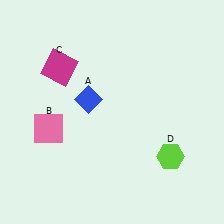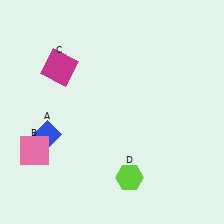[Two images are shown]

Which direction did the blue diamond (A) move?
The blue diamond (A) moved left.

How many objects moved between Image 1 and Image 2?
3 objects moved between the two images.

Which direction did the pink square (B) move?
The pink square (B) moved down.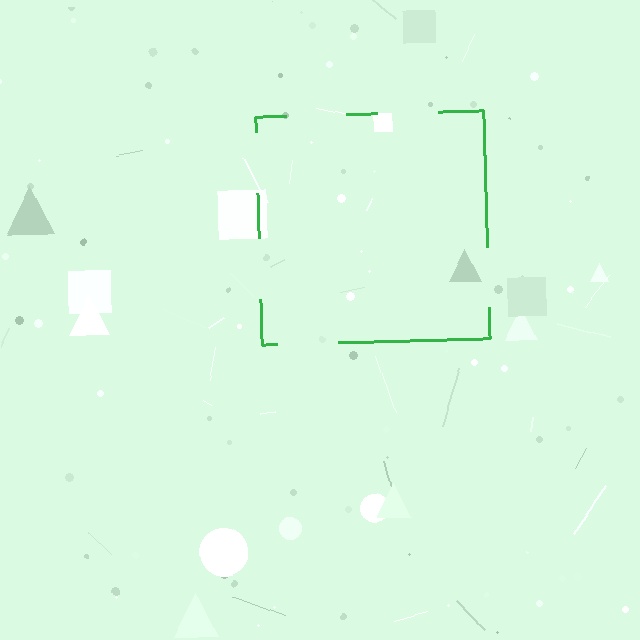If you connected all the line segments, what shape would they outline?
They would outline a square.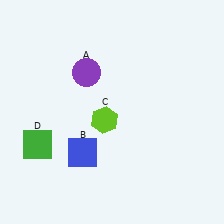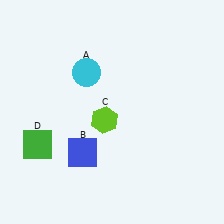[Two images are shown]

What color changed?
The circle (A) changed from purple in Image 1 to cyan in Image 2.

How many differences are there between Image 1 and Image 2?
There is 1 difference between the two images.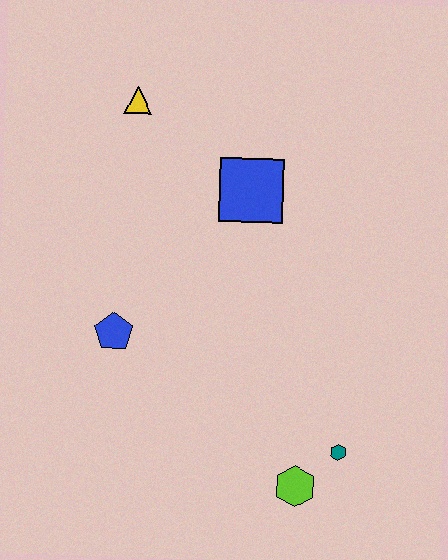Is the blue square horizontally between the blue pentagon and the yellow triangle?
No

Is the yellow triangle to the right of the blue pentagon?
Yes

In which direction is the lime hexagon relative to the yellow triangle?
The lime hexagon is below the yellow triangle.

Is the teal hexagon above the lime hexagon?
Yes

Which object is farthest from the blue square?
The lime hexagon is farthest from the blue square.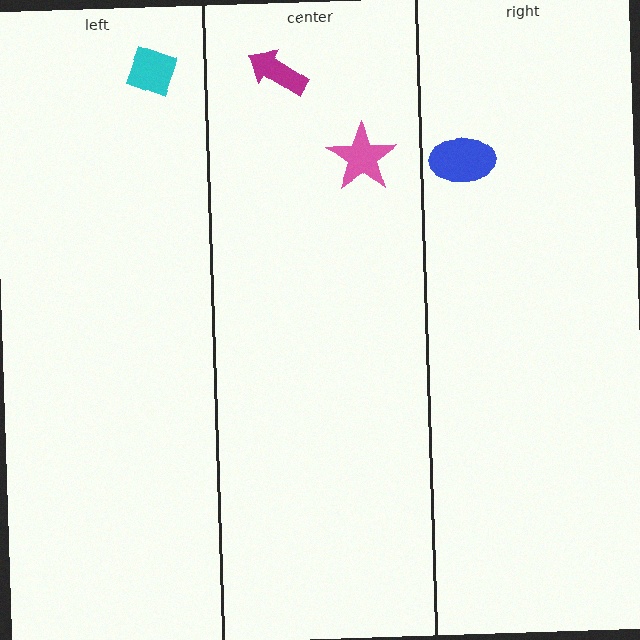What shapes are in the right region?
The blue ellipse.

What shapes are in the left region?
The cyan diamond.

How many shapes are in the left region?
1.